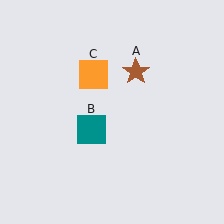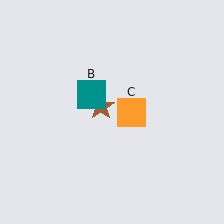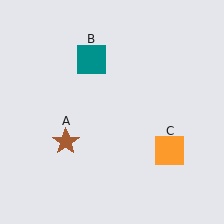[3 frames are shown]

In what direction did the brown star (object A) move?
The brown star (object A) moved down and to the left.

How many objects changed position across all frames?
3 objects changed position: brown star (object A), teal square (object B), orange square (object C).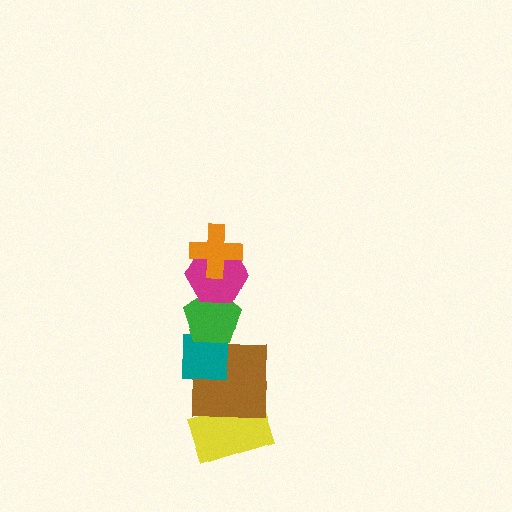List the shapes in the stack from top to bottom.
From top to bottom: the orange cross, the magenta hexagon, the green pentagon, the teal square, the brown square, the yellow rectangle.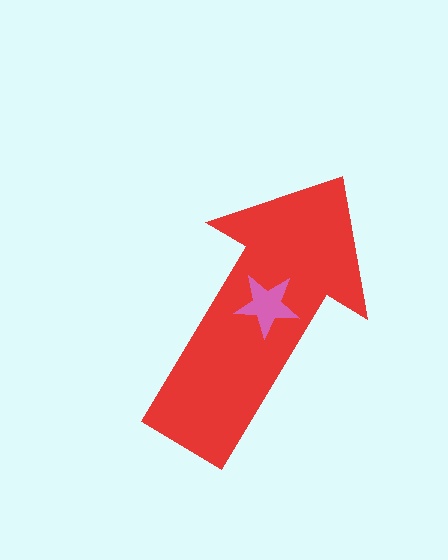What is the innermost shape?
The pink star.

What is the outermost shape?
The red arrow.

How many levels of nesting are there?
2.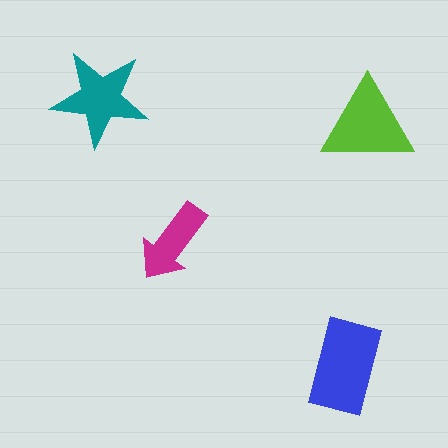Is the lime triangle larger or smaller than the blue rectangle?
Smaller.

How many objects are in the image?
There are 4 objects in the image.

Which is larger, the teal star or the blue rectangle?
The blue rectangle.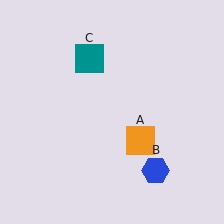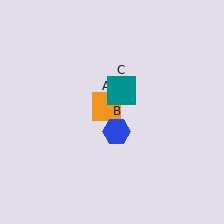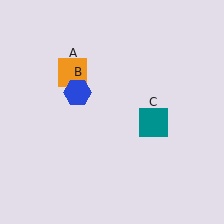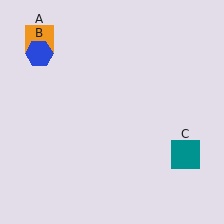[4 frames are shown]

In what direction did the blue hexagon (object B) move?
The blue hexagon (object B) moved up and to the left.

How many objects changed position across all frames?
3 objects changed position: orange square (object A), blue hexagon (object B), teal square (object C).